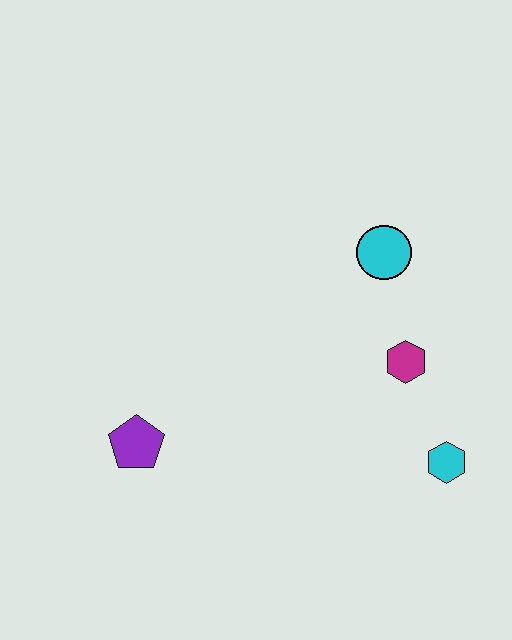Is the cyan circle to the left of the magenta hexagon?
Yes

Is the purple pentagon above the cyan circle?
No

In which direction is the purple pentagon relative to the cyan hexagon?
The purple pentagon is to the left of the cyan hexagon.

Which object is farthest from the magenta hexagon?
The purple pentagon is farthest from the magenta hexagon.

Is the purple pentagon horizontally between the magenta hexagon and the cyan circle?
No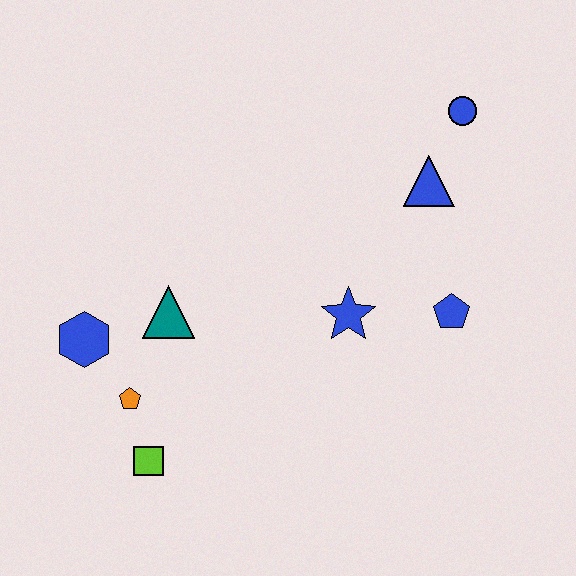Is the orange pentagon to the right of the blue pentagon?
No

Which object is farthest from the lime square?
The blue circle is farthest from the lime square.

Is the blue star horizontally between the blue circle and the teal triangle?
Yes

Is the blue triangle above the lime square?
Yes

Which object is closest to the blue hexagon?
The orange pentagon is closest to the blue hexagon.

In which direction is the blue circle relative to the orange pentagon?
The blue circle is to the right of the orange pentagon.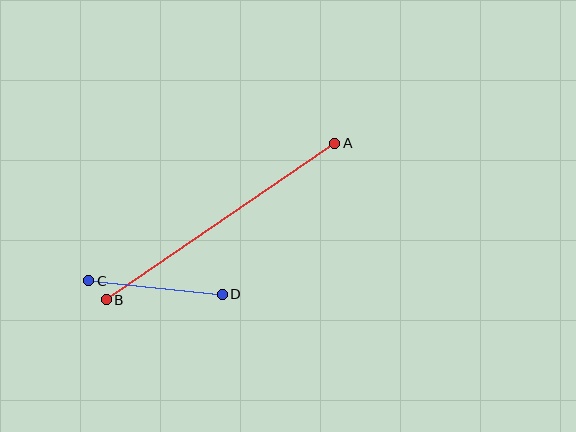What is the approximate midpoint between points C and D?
The midpoint is at approximately (156, 287) pixels.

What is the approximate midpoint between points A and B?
The midpoint is at approximately (220, 222) pixels.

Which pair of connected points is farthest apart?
Points A and B are farthest apart.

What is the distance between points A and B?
The distance is approximately 277 pixels.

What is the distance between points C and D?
The distance is approximately 134 pixels.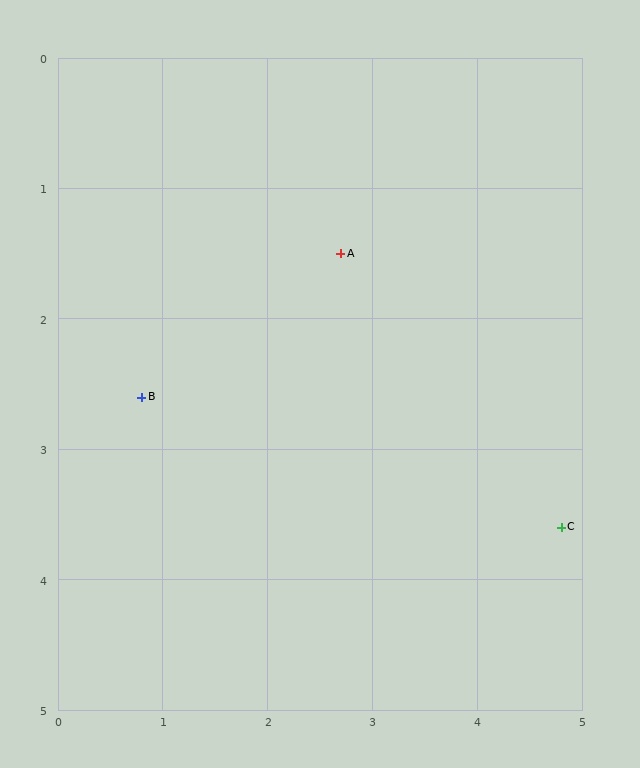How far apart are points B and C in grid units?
Points B and C are about 4.1 grid units apart.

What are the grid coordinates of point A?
Point A is at approximately (2.7, 1.5).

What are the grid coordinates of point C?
Point C is at approximately (4.8, 3.6).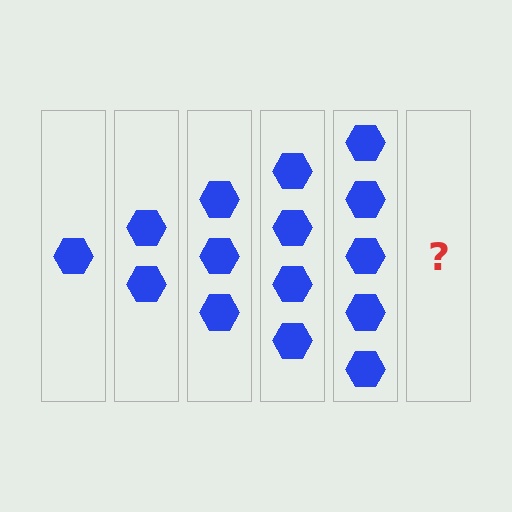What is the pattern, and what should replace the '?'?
The pattern is that each step adds one more hexagon. The '?' should be 6 hexagons.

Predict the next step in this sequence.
The next step is 6 hexagons.